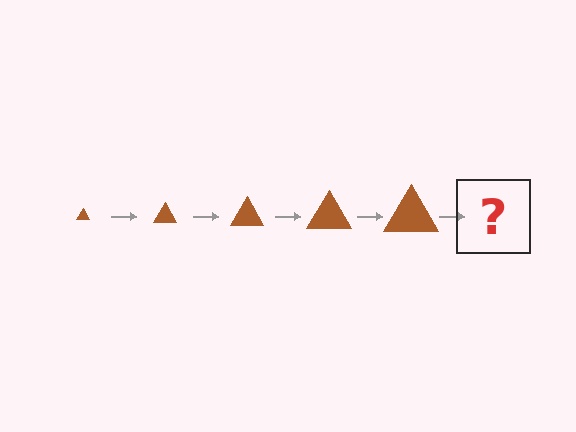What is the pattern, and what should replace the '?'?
The pattern is that the triangle gets progressively larger each step. The '?' should be a brown triangle, larger than the previous one.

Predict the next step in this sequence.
The next step is a brown triangle, larger than the previous one.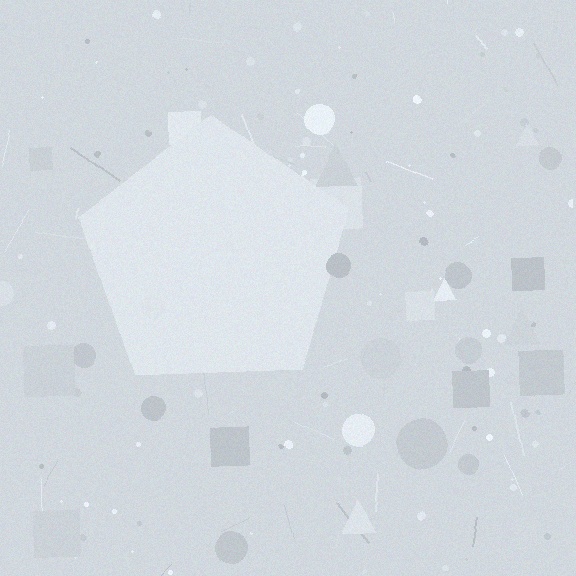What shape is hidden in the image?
A pentagon is hidden in the image.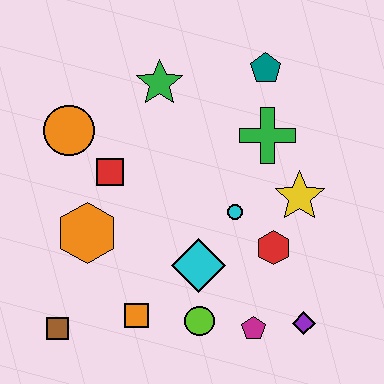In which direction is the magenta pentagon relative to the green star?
The magenta pentagon is below the green star.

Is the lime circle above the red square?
No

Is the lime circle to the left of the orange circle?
No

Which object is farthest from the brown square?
The teal pentagon is farthest from the brown square.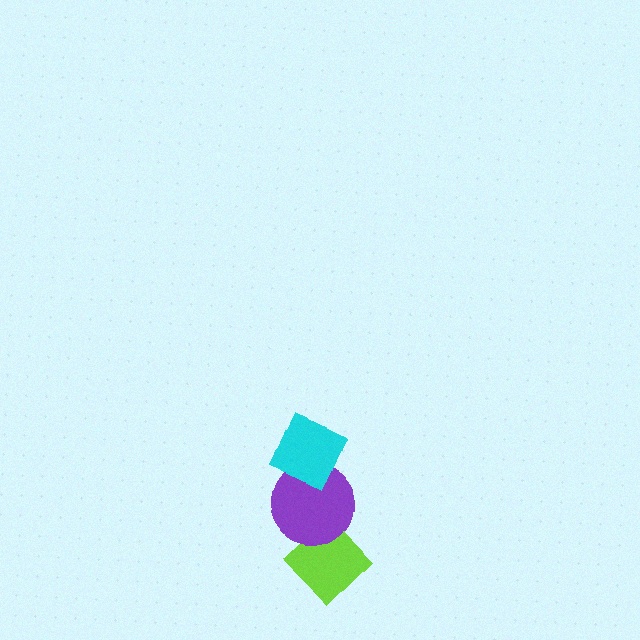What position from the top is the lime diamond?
The lime diamond is 3rd from the top.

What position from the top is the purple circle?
The purple circle is 2nd from the top.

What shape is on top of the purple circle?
The cyan diamond is on top of the purple circle.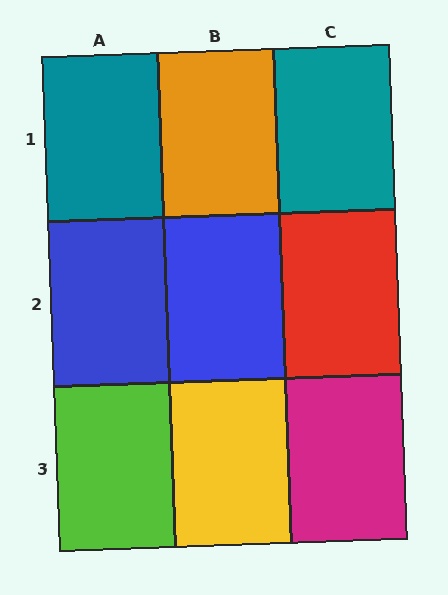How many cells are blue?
2 cells are blue.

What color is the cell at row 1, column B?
Orange.